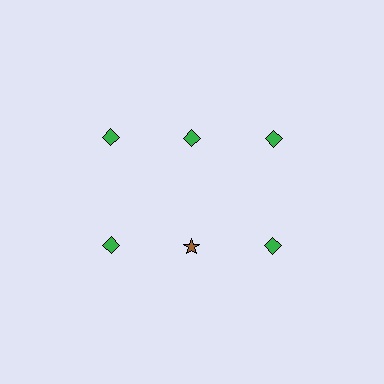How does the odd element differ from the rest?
It differs in both color (brown instead of green) and shape (star instead of diamond).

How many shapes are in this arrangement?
There are 6 shapes arranged in a grid pattern.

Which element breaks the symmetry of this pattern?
The brown star in the second row, second from left column breaks the symmetry. All other shapes are green diamonds.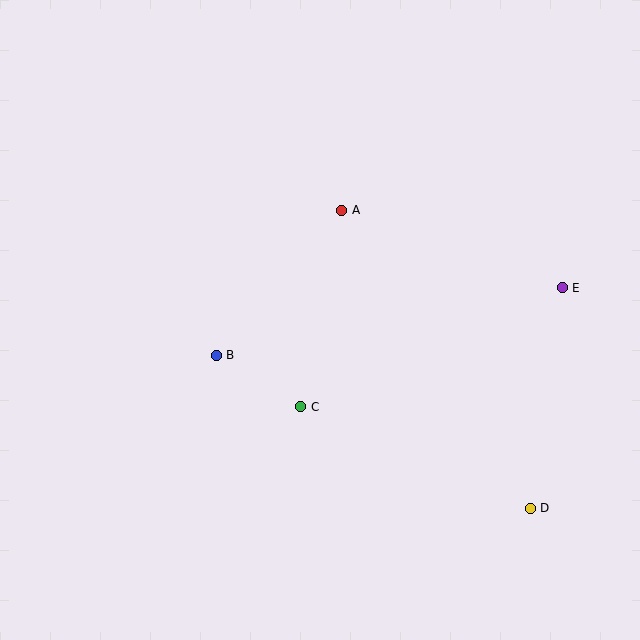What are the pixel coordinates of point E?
Point E is at (562, 288).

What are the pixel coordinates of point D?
Point D is at (530, 508).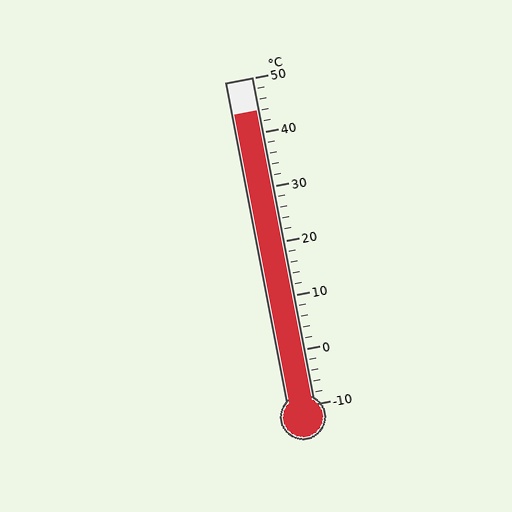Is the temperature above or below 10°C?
The temperature is above 10°C.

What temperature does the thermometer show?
The thermometer shows approximately 44°C.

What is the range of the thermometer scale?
The thermometer scale ranges from -10°C to 50°C.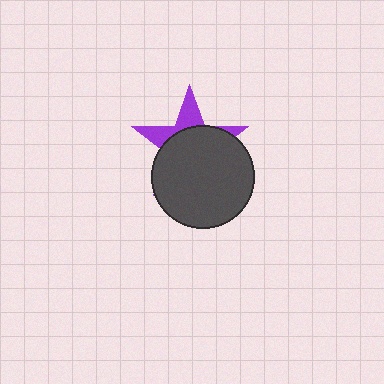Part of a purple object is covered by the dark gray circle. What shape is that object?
It is a star.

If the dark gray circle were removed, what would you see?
You would see the complete purple star.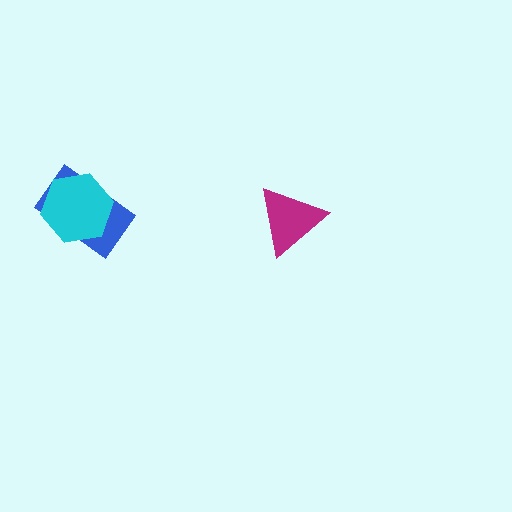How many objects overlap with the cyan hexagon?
1 object overlaps with the cyan hexagon.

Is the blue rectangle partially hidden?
Yes, it is partially covered by another shape.